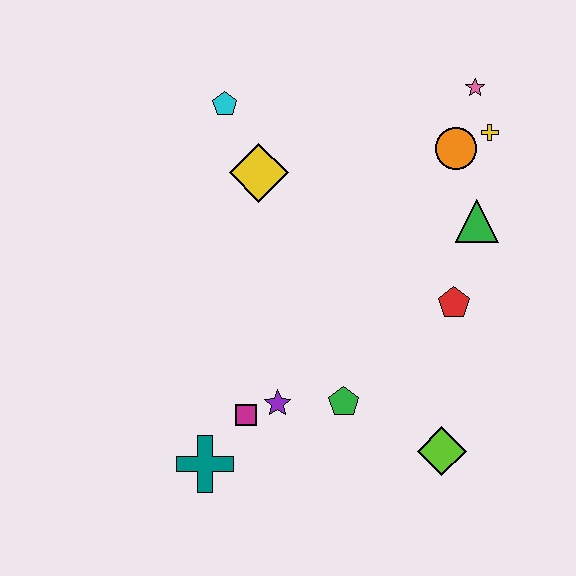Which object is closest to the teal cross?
The magenta square is closest to the teal cross.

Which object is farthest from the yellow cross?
The teal cross is farthest from the yellow cross.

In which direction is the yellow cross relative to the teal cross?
The yellow cross is above the teal cross.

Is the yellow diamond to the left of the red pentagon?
Yes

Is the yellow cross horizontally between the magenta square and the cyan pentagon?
No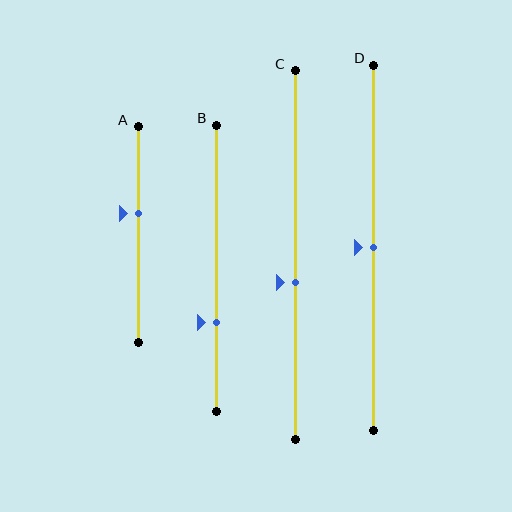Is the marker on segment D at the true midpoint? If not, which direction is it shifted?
Yes, the marker on segment D is at the true midpoint.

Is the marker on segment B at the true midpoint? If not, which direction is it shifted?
No, the marker on segment B is shifted downward by about 19% of the segment length.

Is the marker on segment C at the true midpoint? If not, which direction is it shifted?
No, the marker on segment C is shifted downward by about 7% of the segment length.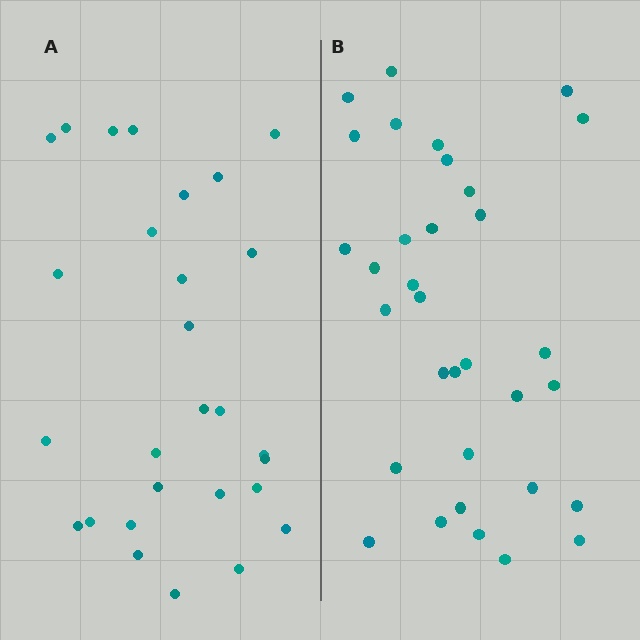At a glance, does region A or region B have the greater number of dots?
Region B (the right region) has more dots.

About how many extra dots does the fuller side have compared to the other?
Region B has about 5 more dots than region A.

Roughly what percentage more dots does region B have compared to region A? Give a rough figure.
About 20% more.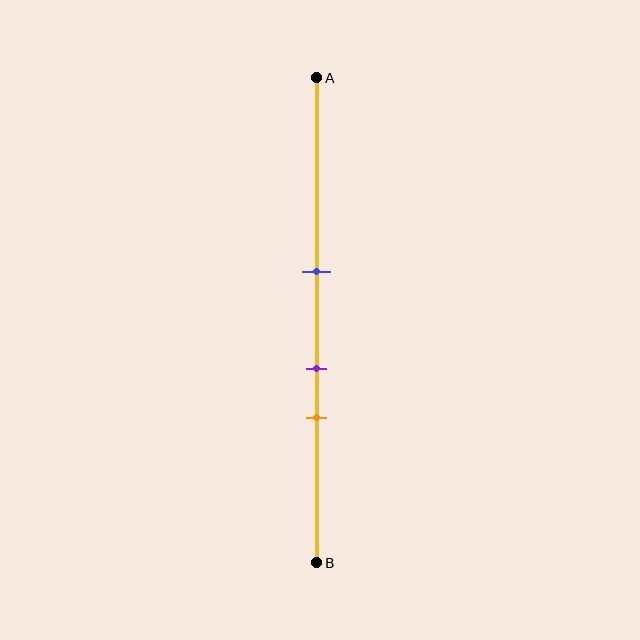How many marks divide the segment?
There are 3 marks dividing the segment.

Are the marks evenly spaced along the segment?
Yes, the marks are approximately evenly spaced.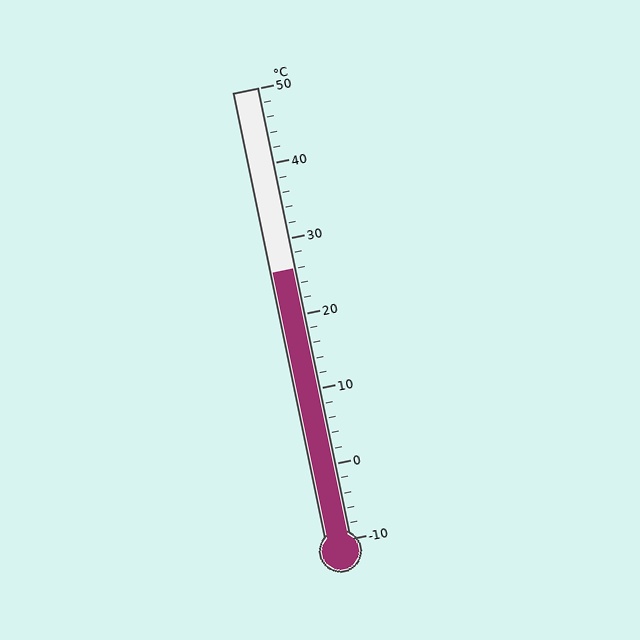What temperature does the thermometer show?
The thermometer shows approximately 26°C.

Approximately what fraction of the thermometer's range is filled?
The thermometer is filled to approximately 60% of its range.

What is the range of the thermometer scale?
The thermometer scale ranges from -10°C to 50°C.